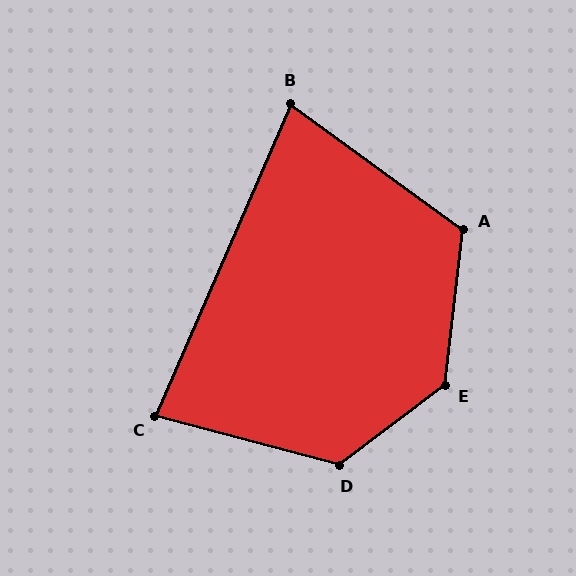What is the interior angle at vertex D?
Approximately 128 degrees (obtuse).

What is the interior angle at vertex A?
Approximately 119 degrees (obtuse).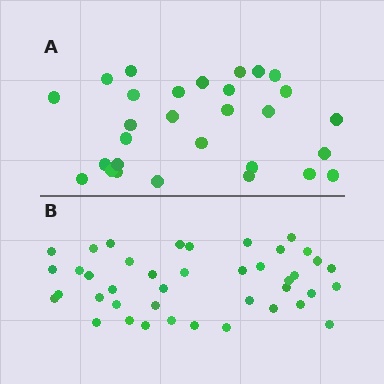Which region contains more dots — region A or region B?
Region B (the bottom region) has more dots.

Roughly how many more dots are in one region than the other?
Region B has roughly 12 or so more dots than region A.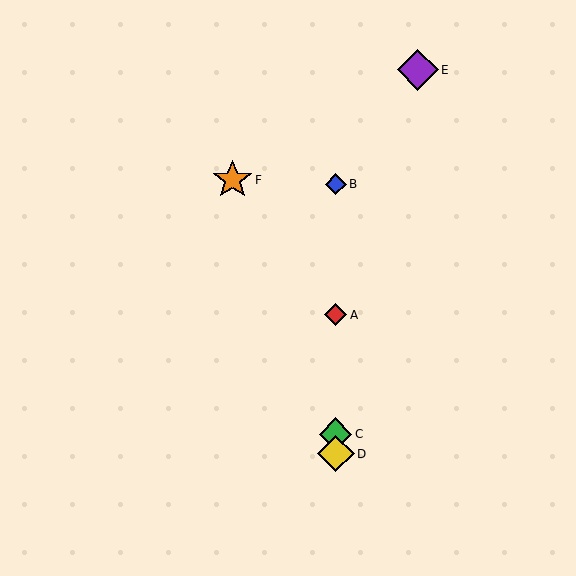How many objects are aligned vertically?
4 objects (A, B, C, D) are aligned vertically.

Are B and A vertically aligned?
Yes, both are at x≈336.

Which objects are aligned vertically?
Objects A, B, C, D are aligned vertically.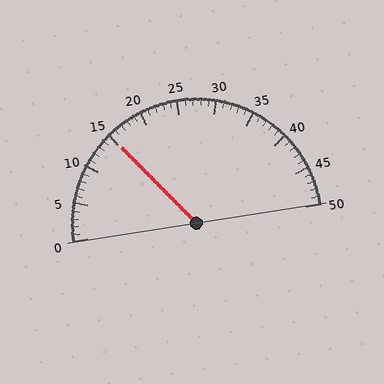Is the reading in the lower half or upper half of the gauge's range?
The reading is in the lower half of the range (0 to 50).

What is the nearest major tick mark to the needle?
The nearest major tick mark is 15.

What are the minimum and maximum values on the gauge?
The gauge ranges from 0 to 50.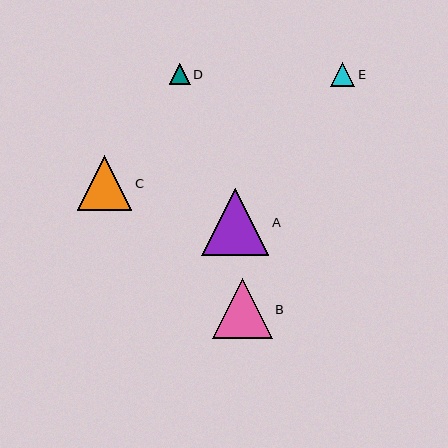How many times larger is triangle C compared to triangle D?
Triangle C is approximately 2.6 times the size of triangle D.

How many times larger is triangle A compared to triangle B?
Triangle A is approximately 1.1 times the size of triangle B.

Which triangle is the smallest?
Triangle D is the smallest with a size of approximately 21 pixels.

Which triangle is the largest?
Triangle A is the largest with a size of approximately 67 pixels.